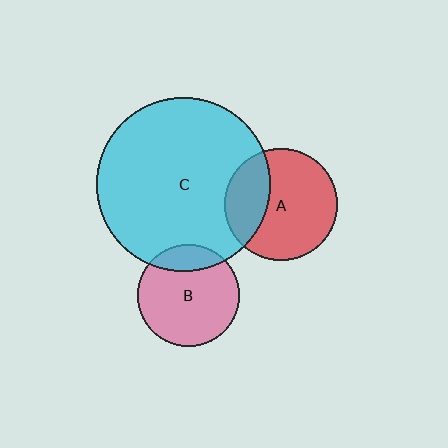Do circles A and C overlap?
Yes.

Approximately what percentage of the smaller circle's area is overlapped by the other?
Approximately 30%.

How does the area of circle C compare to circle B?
Approximately 2.9 times.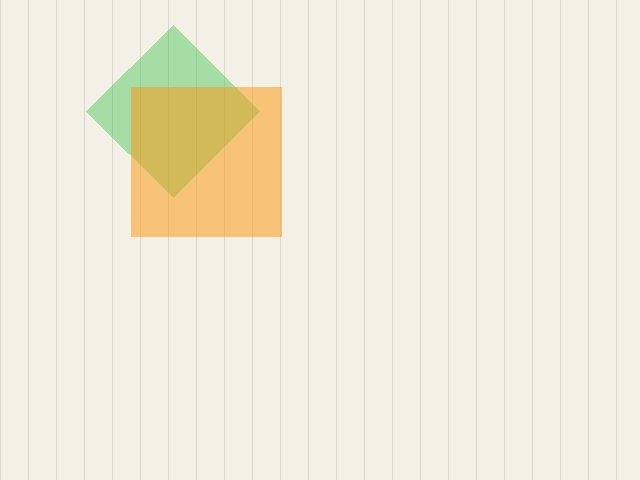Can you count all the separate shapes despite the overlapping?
Yes, there are 2 separate shapes.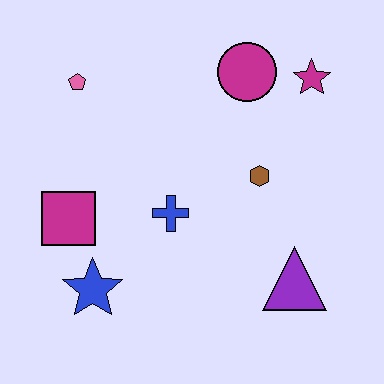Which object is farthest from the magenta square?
The magenta star is farthest from the magenta square.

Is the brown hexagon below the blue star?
No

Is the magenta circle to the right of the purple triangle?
No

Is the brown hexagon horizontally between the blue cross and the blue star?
No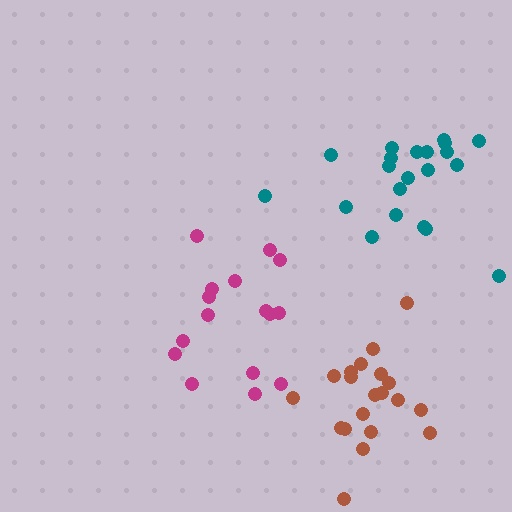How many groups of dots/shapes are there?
There are 3 groups.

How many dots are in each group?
Group 1: 16 dots, Group 2: 21 dots, Group 3: 20 dots (57 total).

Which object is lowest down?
The brown cluster is bottommost.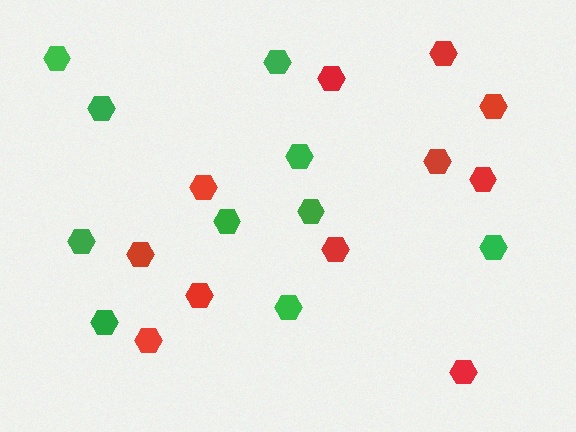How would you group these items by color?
There are 2 groups: one group of red hexagons (11) and one group of green hexagons (10).